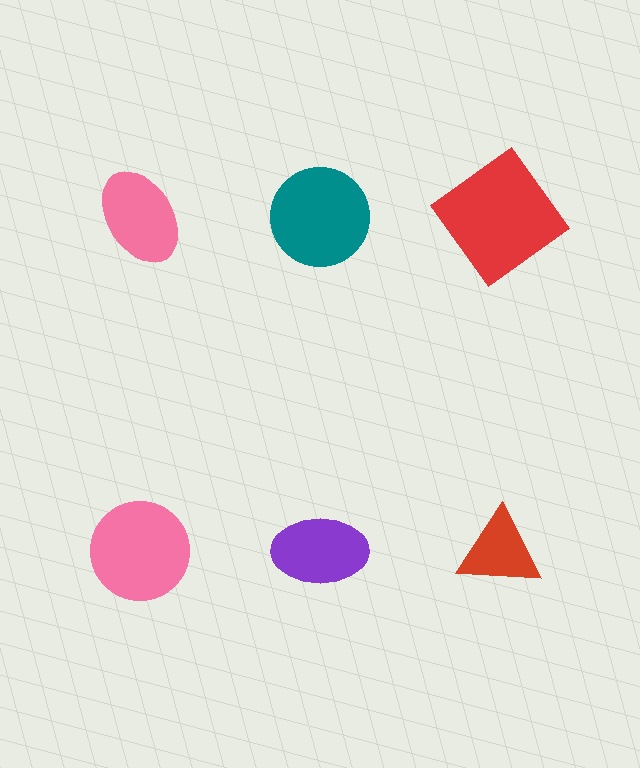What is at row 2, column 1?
A pink circle.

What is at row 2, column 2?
A purple ellipse.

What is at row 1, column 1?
A pink ellipse.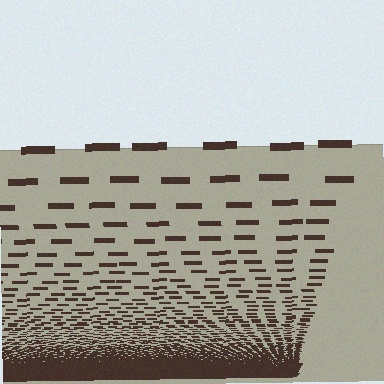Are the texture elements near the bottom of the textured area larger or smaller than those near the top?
Smaller. The gradient is inverted — elements near the bottom are smaller and denser.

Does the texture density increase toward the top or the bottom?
Density increases toward the bottom.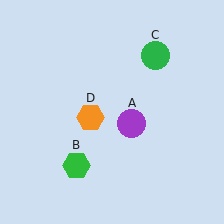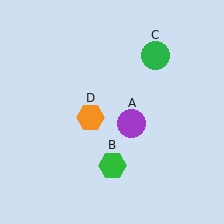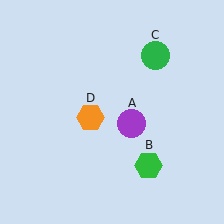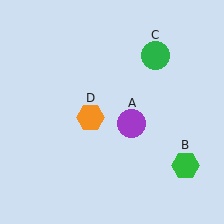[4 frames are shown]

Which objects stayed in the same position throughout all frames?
Purple circle (object A) and green circle (object C) and orange hexagon (object D) remained stationary.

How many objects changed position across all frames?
1 object changed position: green hexagon (object B).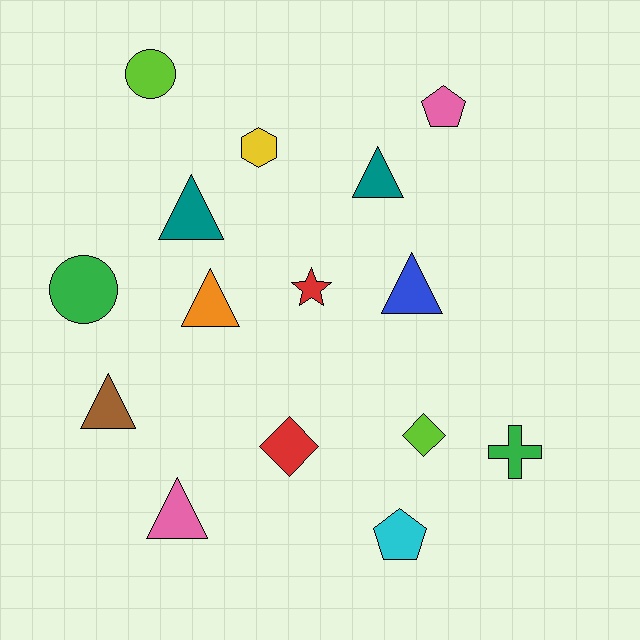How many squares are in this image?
There are no squares.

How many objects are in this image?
There are 15 objects.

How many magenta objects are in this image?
There are no magenta objects.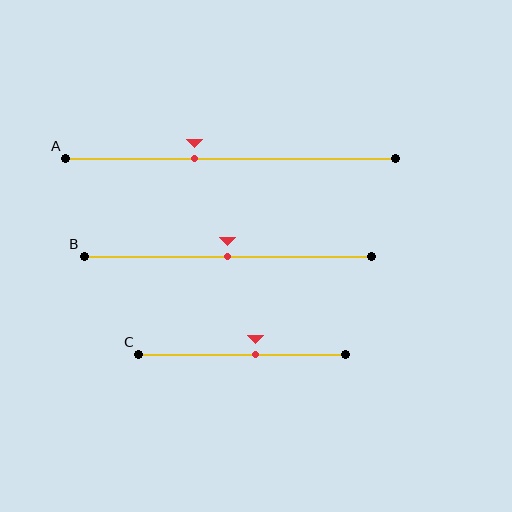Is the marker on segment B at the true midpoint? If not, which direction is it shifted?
Yes, the marker on segment B is at the true midpoint.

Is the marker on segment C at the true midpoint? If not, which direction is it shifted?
No, the marker on segment C is shifted to the right by about 7% of the segment length.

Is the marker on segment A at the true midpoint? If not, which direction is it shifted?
No, the marker on segment A is shifted to the left by about 11% of the segment length.